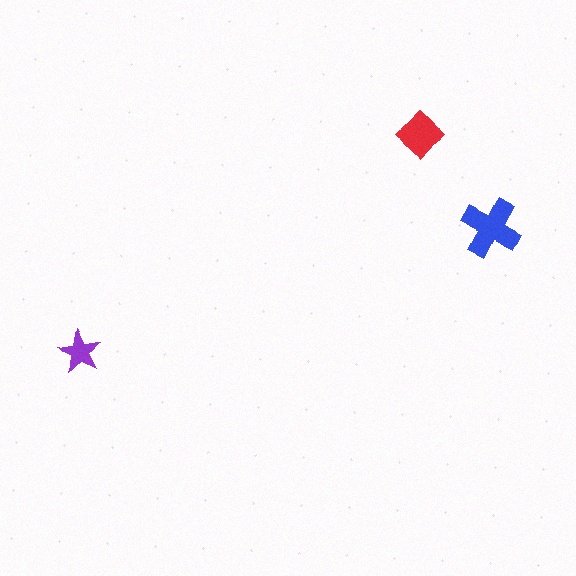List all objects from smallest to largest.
The purple star, the red diamond, the blue cross.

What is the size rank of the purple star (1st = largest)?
3rd.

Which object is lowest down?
The purple star is bottommost.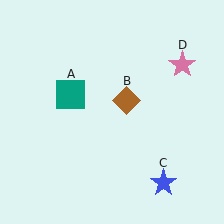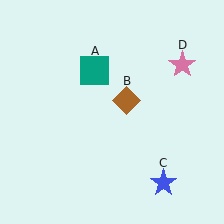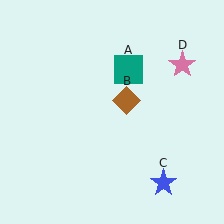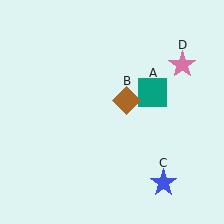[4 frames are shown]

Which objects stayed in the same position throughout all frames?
Brown diamond (object B) and blue star (object C) and pink star (object D) remained stationary.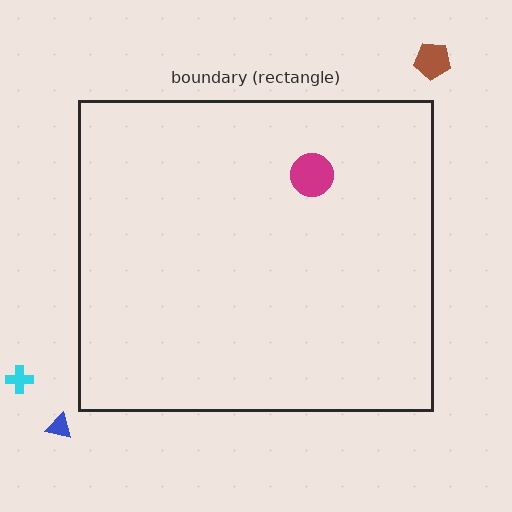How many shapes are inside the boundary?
1 inside, 3 outside.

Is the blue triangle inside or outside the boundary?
Outside.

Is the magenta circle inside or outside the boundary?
Inside.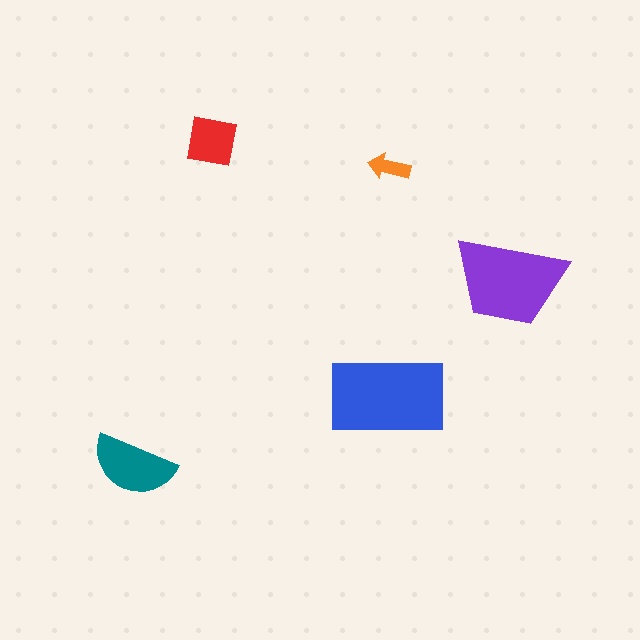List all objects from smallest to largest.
The orange arrow, the red square, the teal semicircle, the purple trapezoid, the blue rectangle.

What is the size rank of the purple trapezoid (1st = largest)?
2nd.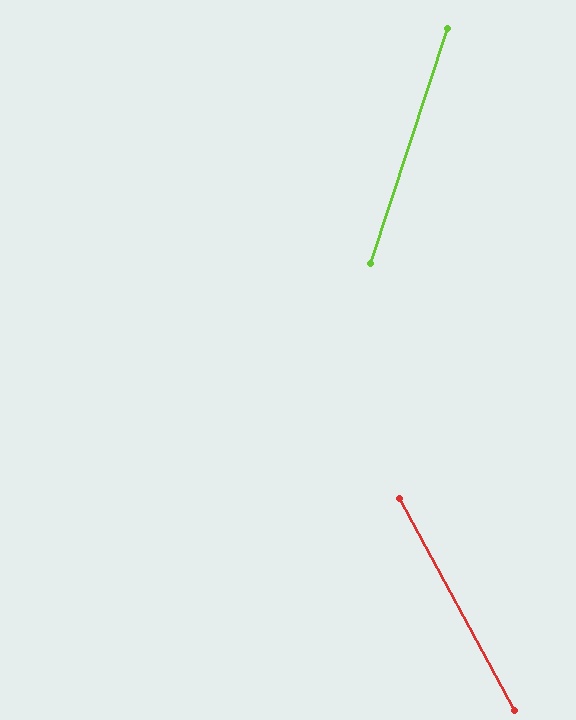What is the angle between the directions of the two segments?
Approximately 47 degrees.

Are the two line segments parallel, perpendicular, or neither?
Neither parallel nor perpendicular — they differ by about 47°.